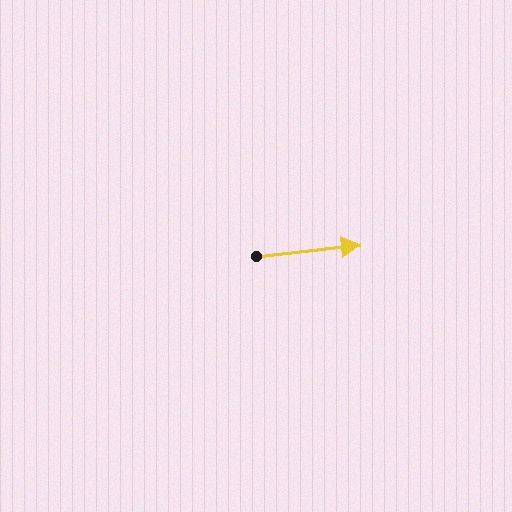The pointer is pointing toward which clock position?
Roughly 3 o'clock.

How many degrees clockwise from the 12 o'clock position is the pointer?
Approximately 84 degrees.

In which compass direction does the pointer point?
East.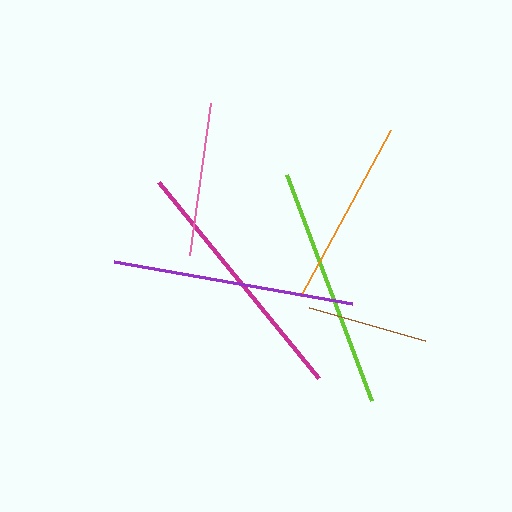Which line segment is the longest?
The magenta line is the longest at approximately 253 pixels.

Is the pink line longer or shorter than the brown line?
The pink line is longer than the brown line.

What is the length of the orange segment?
The orange segment is approximately 189 pixels long.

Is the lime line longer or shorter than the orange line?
The lime line is longer than the orange line.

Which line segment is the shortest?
The brown line is the shortest at approximately 121 pixels.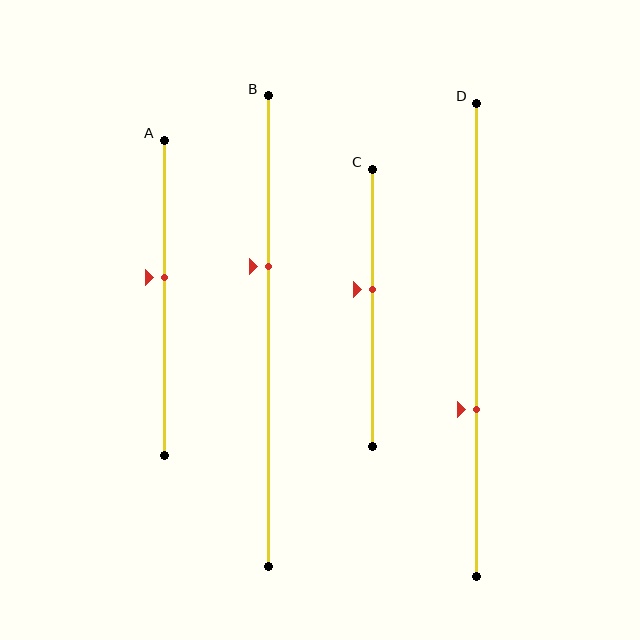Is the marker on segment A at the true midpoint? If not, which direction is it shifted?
No, the marker on segment A is shifted upward by about 7% of the segment length.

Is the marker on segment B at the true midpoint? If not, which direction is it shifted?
No, the marker on segment B is shifted upward by about 14% of the segment length.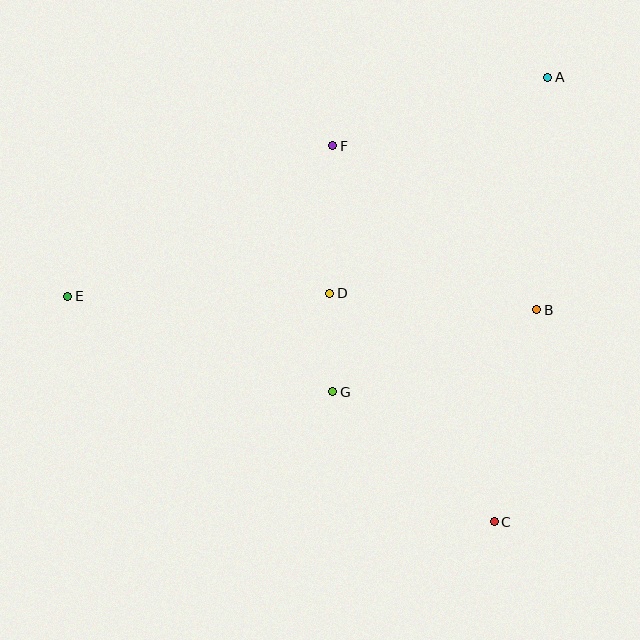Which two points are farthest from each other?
Points A and E are farthest from each other.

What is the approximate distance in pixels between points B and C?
The distance between B and C is approximately 216 pixels.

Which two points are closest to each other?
Points D and G are closest to each other.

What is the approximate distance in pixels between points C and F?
The distance between C and F is approximately 409 pixels.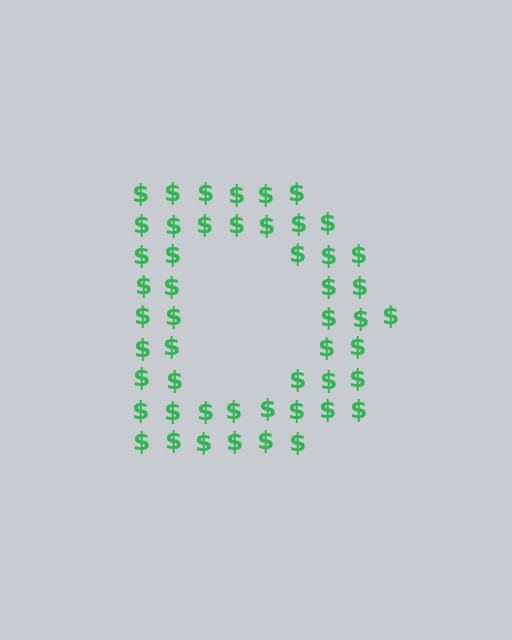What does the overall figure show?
The overall figure shows the letter D.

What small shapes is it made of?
It is made of small dollar signs.